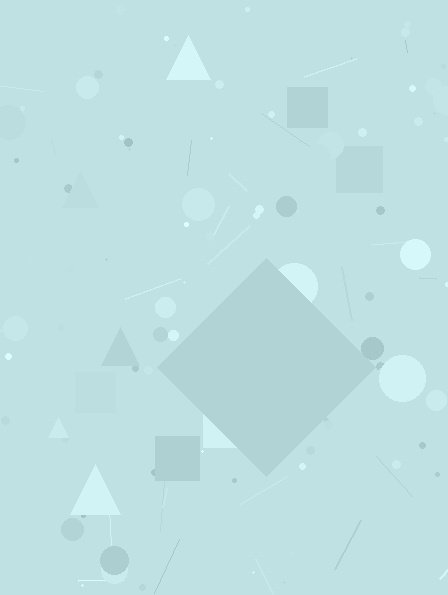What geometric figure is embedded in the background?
A diamond is embedded in the background.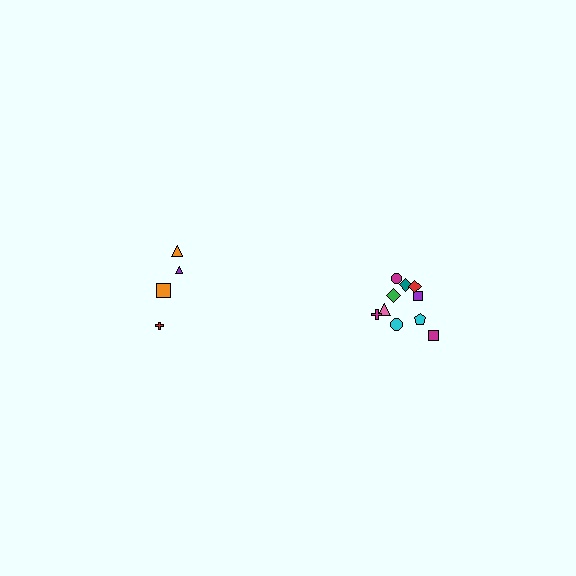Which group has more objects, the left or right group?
The right group.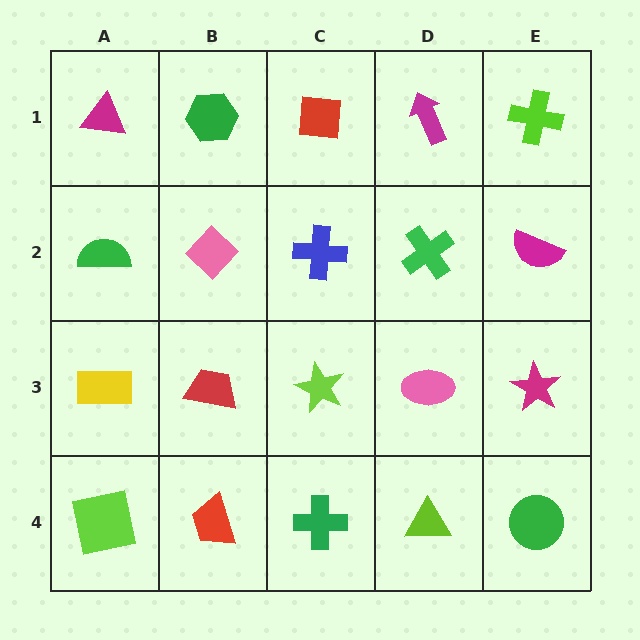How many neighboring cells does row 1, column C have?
3.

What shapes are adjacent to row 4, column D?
A pink ellipse (row 3, column D), a green cross (row 4, column C), a green circle (row 4, column E).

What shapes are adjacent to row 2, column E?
A lime cross (row 1, column E), a magenta star (row 3, column E), a green cross (row 2, column D).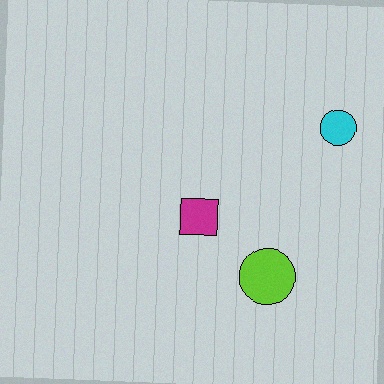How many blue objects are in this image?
There are no blue objects.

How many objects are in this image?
There are 3 objects.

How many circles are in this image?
There are 2 circles.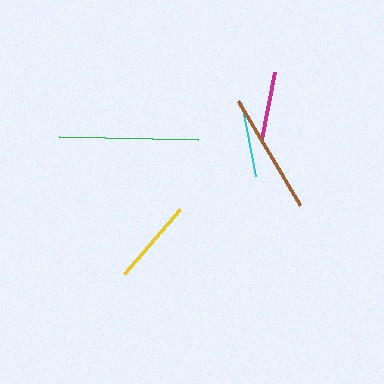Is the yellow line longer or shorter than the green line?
The green line is longer than the yellow line.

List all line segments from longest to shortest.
From longest to shortest: green, brown, yellow, cyan, magenta.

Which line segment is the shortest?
The magenta line is the shortest at approximately 68 pixels.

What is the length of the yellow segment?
The yellow segment is approximately 86 pixels long.